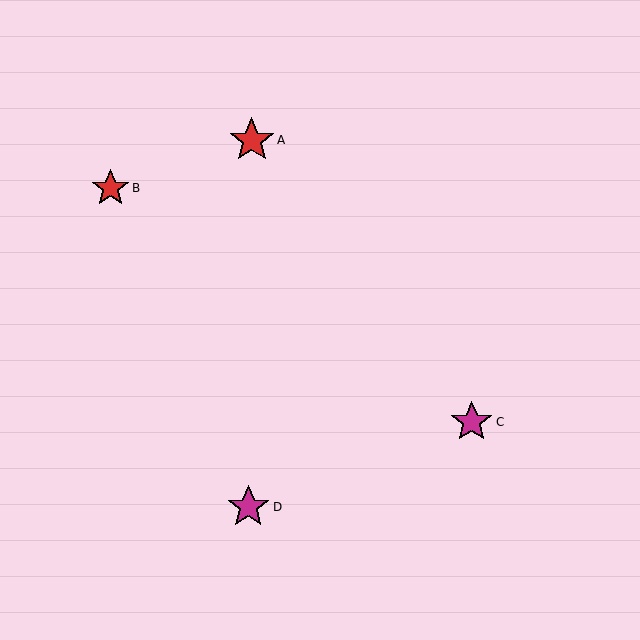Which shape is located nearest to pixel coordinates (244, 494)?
The magenta star (labeled D) at (248, 507) is nearest to that location.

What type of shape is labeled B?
Shape B is a red star.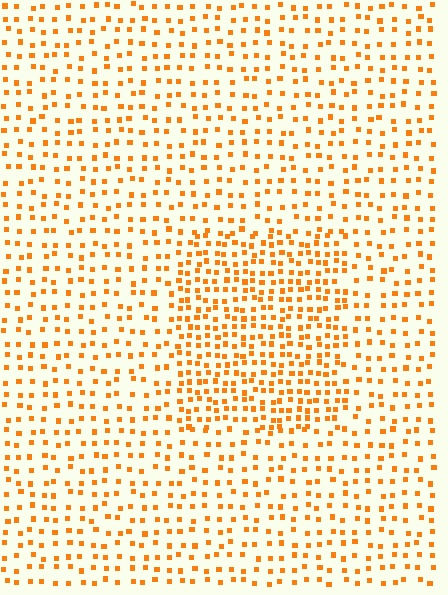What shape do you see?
I see a rectangle.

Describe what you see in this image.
The image contains small orange elements arranged at two different densities. A rectangle-shaped region is visible where the elements are more densely packed than the surrounding area.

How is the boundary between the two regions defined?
The boundary is defined by a change in element density (approximately 1.8x ratio). All elements are the same color, size, and shape.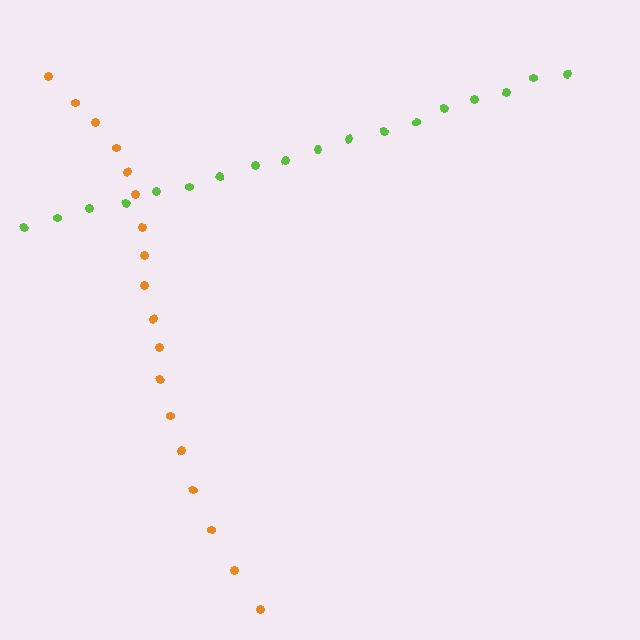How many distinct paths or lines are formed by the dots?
There are 2 distinct paths.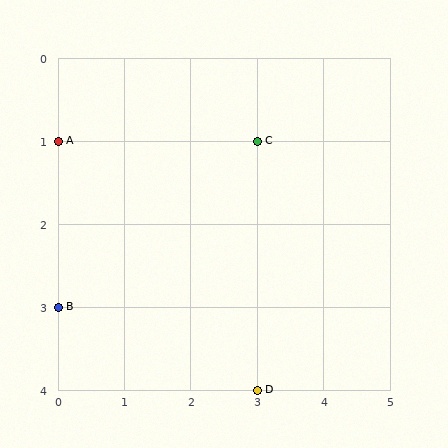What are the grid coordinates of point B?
Point B is at grid coordinates (0, 3).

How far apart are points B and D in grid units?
Points B and D are 3 columns and 1 row apart (about 3.2 grid units diagonally).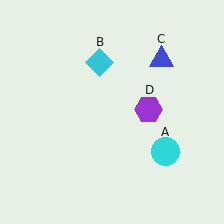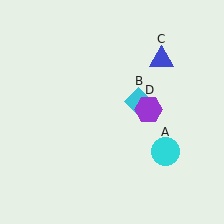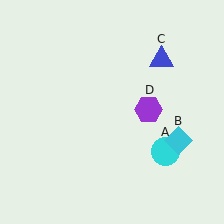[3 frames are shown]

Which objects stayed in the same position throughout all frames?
Cyan circle (object A) and blue triangle (object C) and purple hexagon (object D) remained stationary.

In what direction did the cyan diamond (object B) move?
The cyan diamond (object B) moved down and to the right.